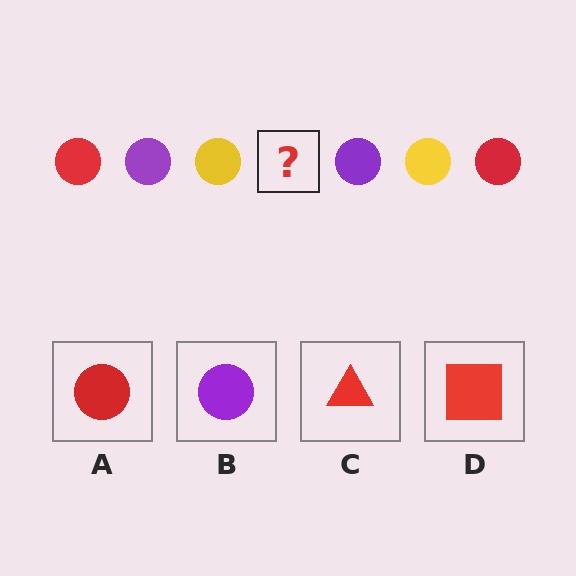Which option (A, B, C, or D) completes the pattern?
A.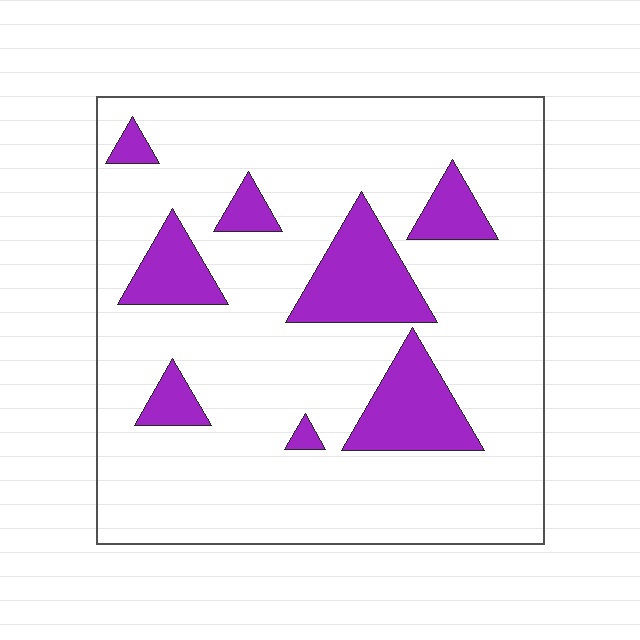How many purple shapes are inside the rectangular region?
8.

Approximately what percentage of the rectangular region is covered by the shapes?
Approximately 20%.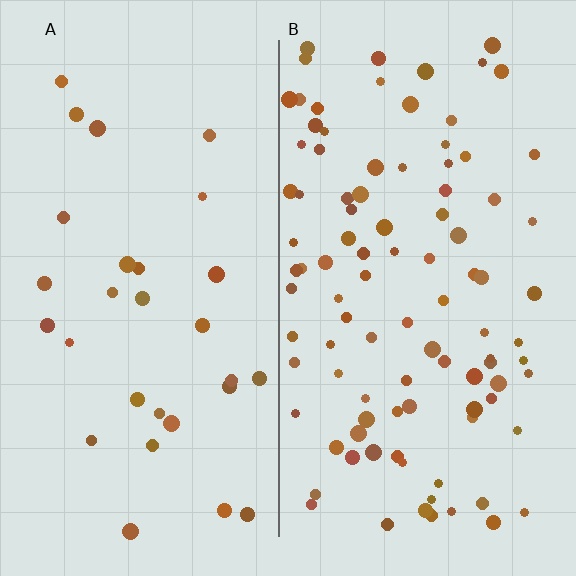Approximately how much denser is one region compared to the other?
Approximately 3.3× — region B over region A.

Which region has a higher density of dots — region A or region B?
B (the right).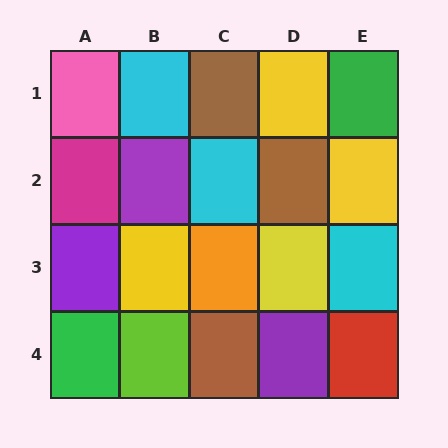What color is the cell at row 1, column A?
Pink.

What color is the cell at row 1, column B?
Cyan.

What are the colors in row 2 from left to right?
Magenta, purple, cyan, brown, yellow.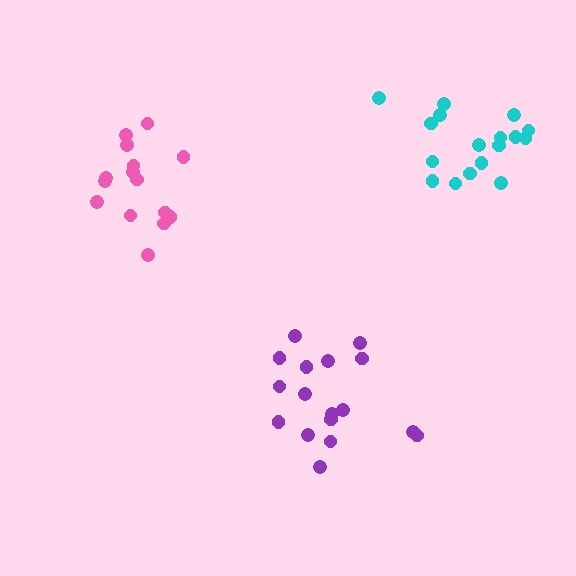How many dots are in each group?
Group 1: 15 dots, Group 2: 17 dots, Group 3: 17 dots (49 total).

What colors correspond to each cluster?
The clusters are colored: pink, purple, cyan.